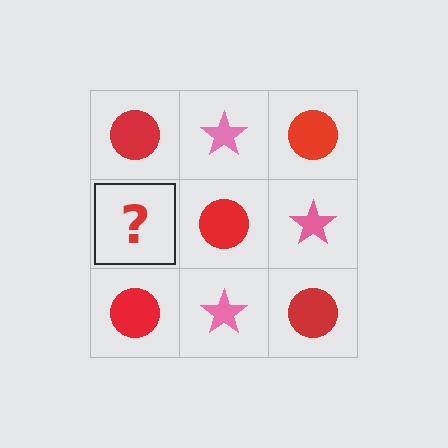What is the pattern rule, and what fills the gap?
The rule is that it alternates red circle and pink star in a checkerboard pattern. The gap should be filled with a pink star.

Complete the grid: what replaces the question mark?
The question mark should be replaced with a pink star.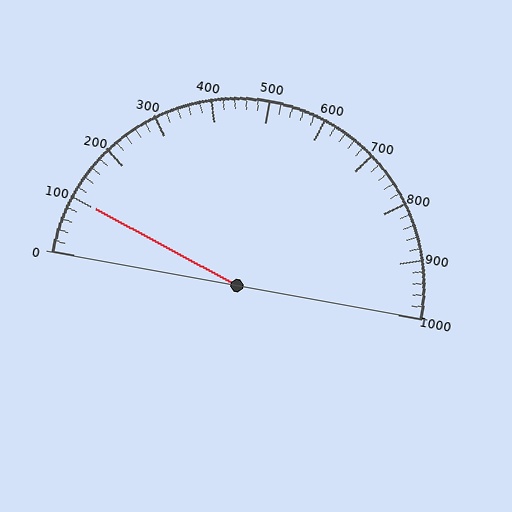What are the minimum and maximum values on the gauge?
The gauge ranges from 0 to 1000.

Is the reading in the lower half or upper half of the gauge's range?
The reading is in the lower half of the range (0 to 1000).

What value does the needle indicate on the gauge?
The needle indicates approximately 100.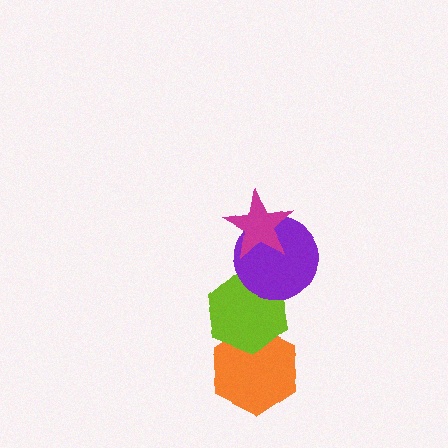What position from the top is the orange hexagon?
The orange hexagon is 4th from the top.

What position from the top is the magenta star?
The magenta star is 1st from the top.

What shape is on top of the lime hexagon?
The purple circle is on top of the lime hexagon.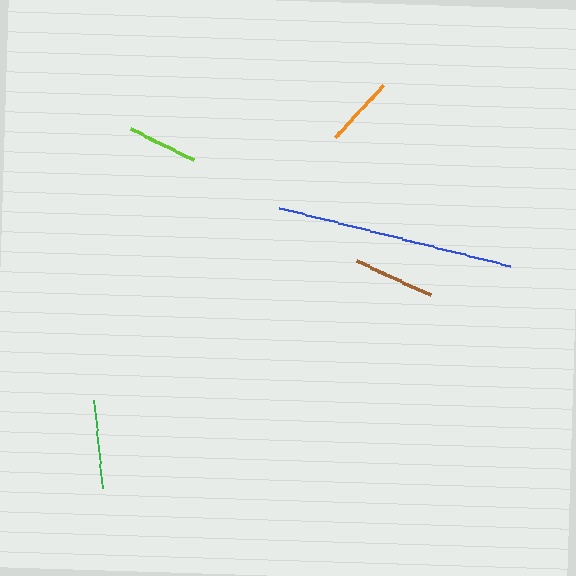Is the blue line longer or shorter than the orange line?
The blue line is longer than the orange line.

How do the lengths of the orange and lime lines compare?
The orange and lime lines are approximately the same length.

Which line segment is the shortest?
The lime line is the shortest at approximately 70 pixels.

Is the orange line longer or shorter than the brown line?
The brown line is longer than the orange line.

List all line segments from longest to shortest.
From longest to shortest: blue, green, brown, orange, lime.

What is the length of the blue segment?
The blue segment is approximately 237 pixels long.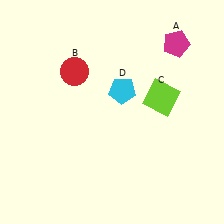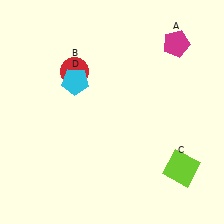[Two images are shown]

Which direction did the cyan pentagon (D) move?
The cyan pentagon (D) moved left.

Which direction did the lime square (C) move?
The lime square (C) moved down.